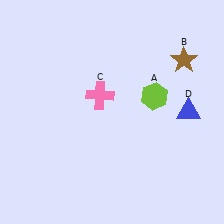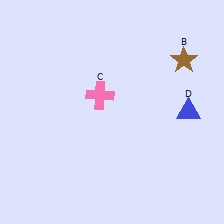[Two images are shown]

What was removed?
The lime hexagon (A) was removed in Image 2.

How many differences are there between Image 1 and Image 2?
There is 1 difference between the two images.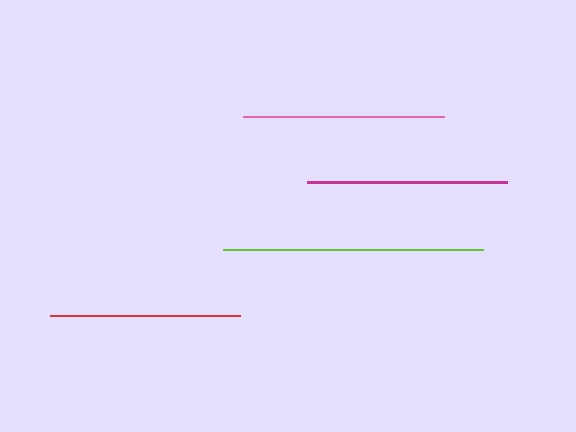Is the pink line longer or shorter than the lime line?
The lime line is longer than the pink line.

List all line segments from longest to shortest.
From longest to shortest: lime, pink, magenta, red.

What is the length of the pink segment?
The pink segment is approximately 200 pixels long.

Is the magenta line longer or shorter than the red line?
The magenta line is longer than the red line.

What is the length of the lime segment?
The lime segment is approximately 260 pixels long.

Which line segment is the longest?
The lime line is the longest at approximately 260 pixels.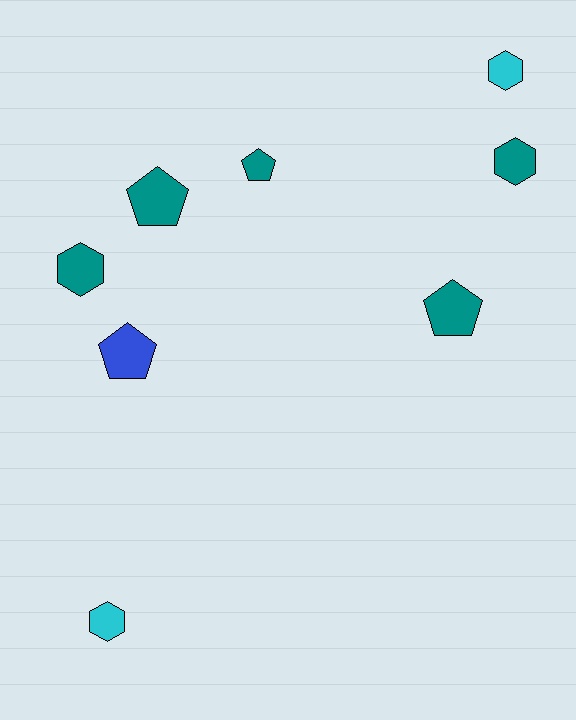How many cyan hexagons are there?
There are 2 cyan hexagons.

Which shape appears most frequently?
Hexagon, with 4 objects.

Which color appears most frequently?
Teal, with 5 objects.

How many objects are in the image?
There are 8 objects.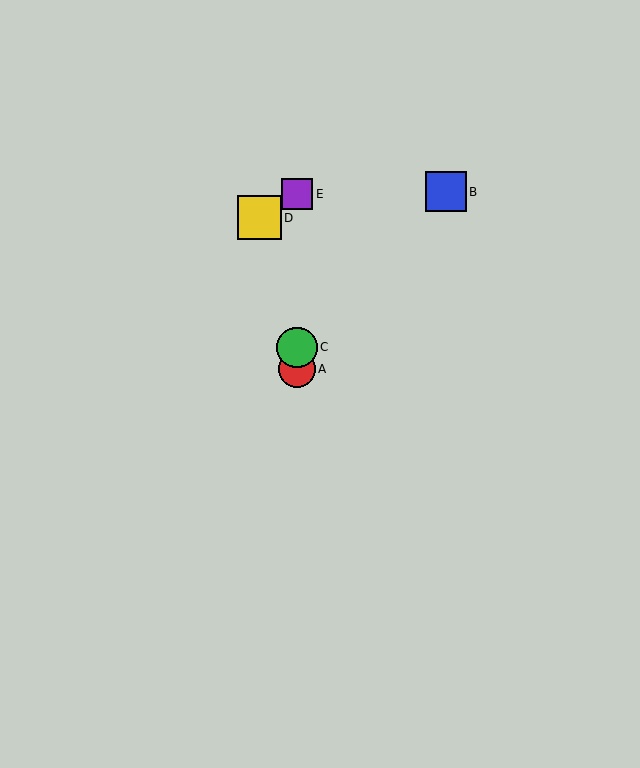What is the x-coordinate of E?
Object E is at x≈297.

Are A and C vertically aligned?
Yes, both are at x≈297.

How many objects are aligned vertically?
3 objects (A, C, E) are aligned vertically.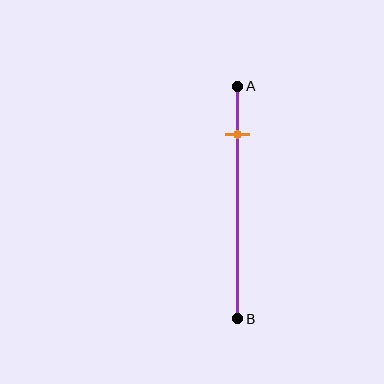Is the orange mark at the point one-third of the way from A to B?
No, the mark is at about 20% from A, not at the 33% one-third point.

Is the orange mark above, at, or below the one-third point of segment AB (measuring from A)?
The orange mark is above the one-third point of segment AB.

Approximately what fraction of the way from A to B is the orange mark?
The orange mark is approximately 20% of the way from A to B.